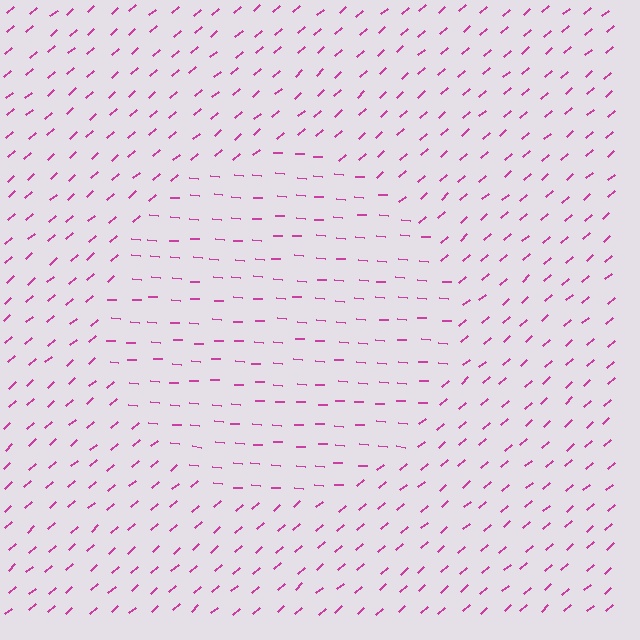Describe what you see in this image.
The image is filled with small magenta line segments. A circle region in the image has lines oriented differently from the surrounding lines, creating a visible texture boundary.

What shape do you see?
I see a circle.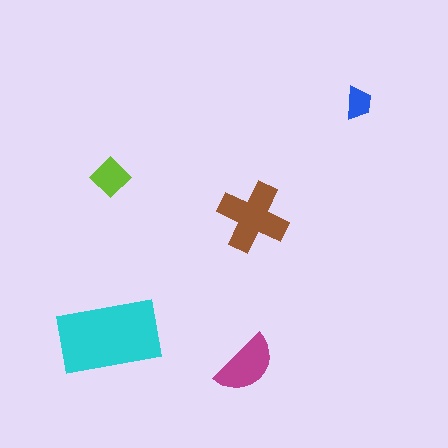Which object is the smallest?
The blue trapezoid.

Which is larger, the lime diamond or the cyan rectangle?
The cyan rectangle.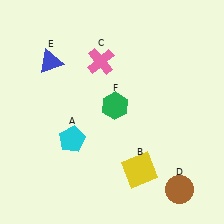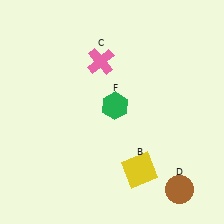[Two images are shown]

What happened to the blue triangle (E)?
The blue triangle (E) was removed in Image 2. It was in the top-left area of Image 1.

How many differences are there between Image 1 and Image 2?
There are 2 differences between the two images.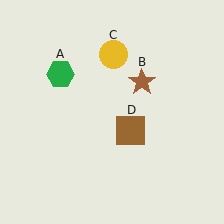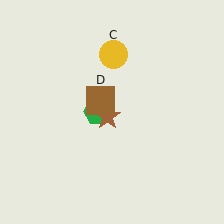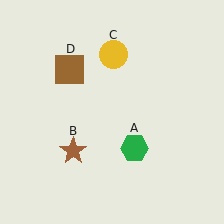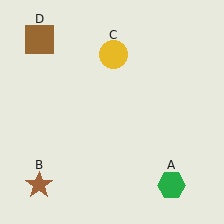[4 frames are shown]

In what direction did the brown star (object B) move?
The brown star (object B) moved down and to the left.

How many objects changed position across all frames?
3 objects changed position: green hexagon (object A), brown star (object B), brown square (object D).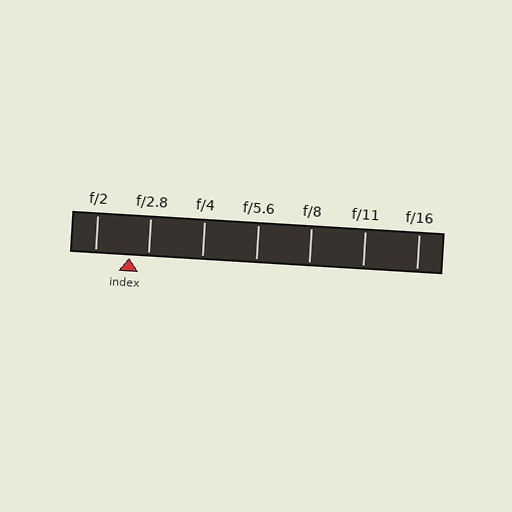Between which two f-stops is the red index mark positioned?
The index mark is between f/2 and f/2.8.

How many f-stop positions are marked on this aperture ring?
There are 7 f-stop positions marked.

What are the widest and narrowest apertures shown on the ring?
The widest aperture shown is f/2 and the narrowest is f/16.